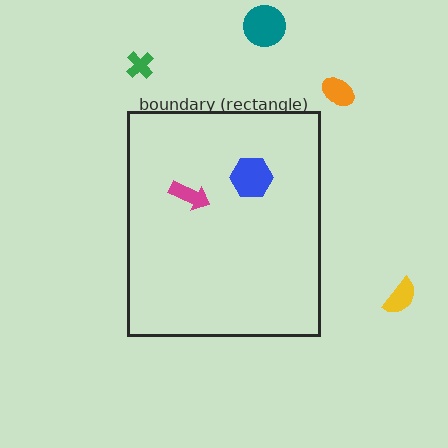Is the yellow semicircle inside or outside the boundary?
Outside.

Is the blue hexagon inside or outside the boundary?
Inside.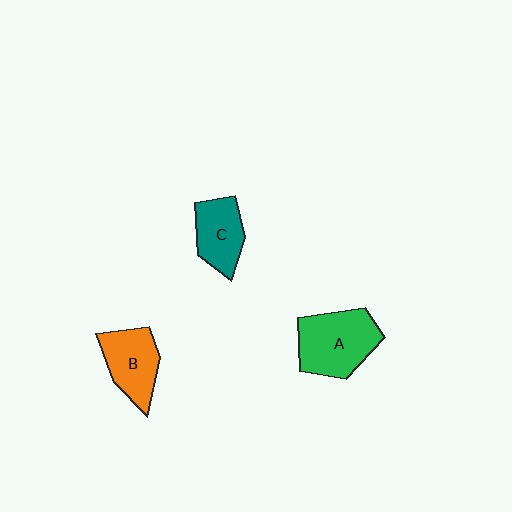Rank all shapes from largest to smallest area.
From largest to smallest: A (green), B (orange), C (teal).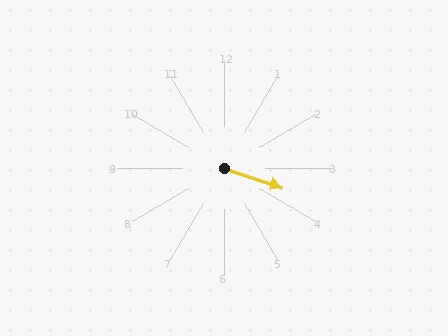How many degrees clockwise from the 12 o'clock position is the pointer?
Approximately 109 degrees.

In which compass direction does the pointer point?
East.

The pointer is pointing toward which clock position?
Roughly 4 o'clock.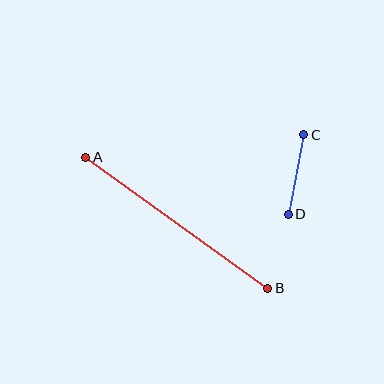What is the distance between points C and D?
The distance is approximately 81 pixels.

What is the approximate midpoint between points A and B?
The midpoint is at approximately (177, 223) pixels.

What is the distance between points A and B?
The distance is approximately 224 pixels.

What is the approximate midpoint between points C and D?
The midpoint is at approximately (296, 174) pixels.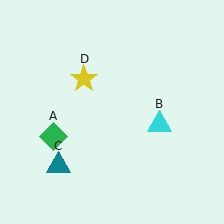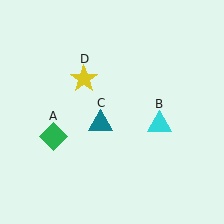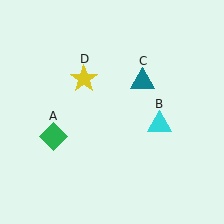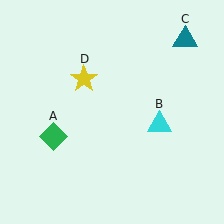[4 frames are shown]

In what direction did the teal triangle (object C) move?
The teal triangle (object C) moved up and to the right.